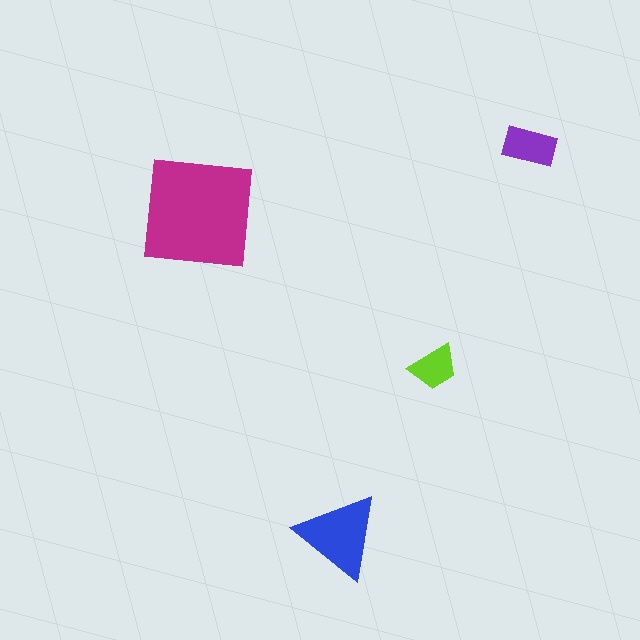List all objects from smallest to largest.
The lime trapezoid, the purple rectangle, the blue triangle, the magenta square.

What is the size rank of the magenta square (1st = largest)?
1st.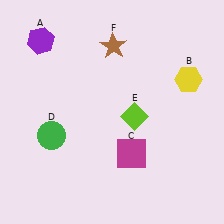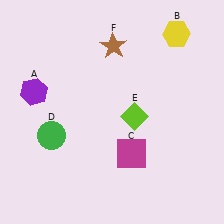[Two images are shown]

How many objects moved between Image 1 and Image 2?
2 objects moved between the two images.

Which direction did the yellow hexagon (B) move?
The yellow hexagon (B) moved up.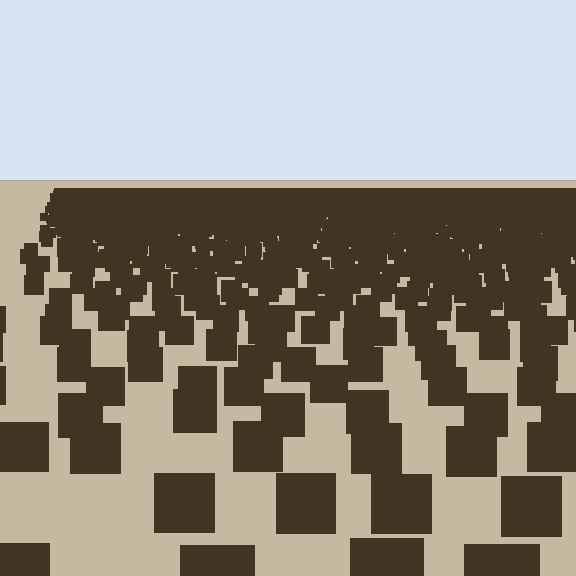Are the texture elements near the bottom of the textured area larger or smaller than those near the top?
Larger. Near the bottom, elements are closer to the viewer and appear at a bigger on-screen size.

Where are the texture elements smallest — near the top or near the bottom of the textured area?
Near the top.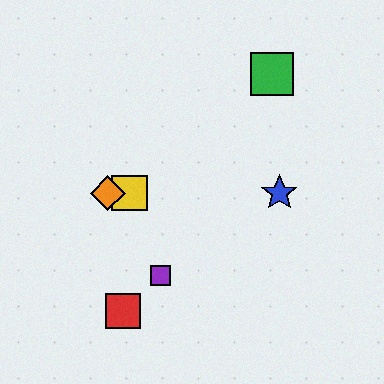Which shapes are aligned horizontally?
The blue star, the yellow square, the orange diamond are aligned horizontally.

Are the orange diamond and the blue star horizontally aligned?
Yes, both are at y≈193.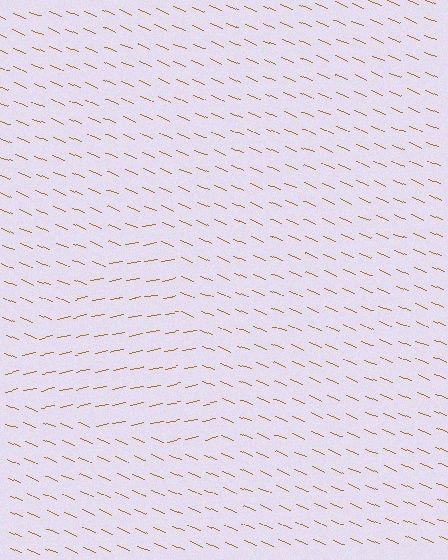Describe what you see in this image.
The image is filled with small brown line segments. A triangle region in the image has lines oriented differently from the surrounding lines, creating a visible texture boundary.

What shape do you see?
I see a triangle.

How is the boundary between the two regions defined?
The boundary is defined purely by a change in line orientation (approximately 34 degrees difference). All lines are the same color and thickness.